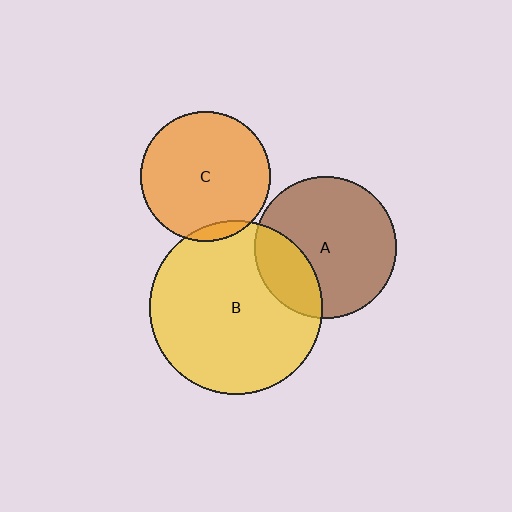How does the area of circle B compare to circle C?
Approximately 1.8 times.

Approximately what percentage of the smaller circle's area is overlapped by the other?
Approximately 25%.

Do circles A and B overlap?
Yes.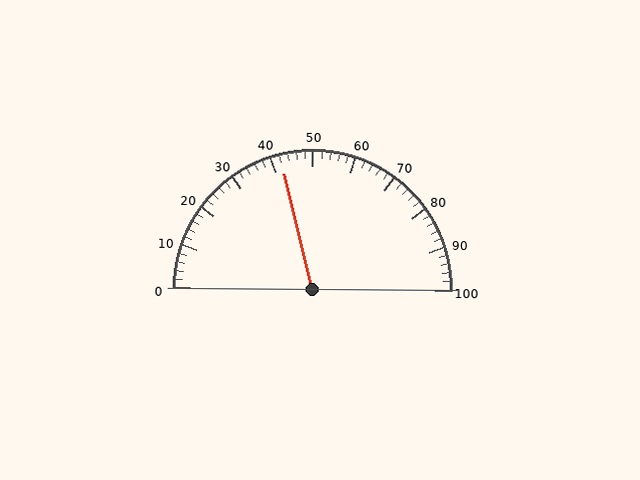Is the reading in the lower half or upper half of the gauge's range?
The reading is in the lower half of the range (0 to 100).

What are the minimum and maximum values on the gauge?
The gauge ranges from 0 to 100.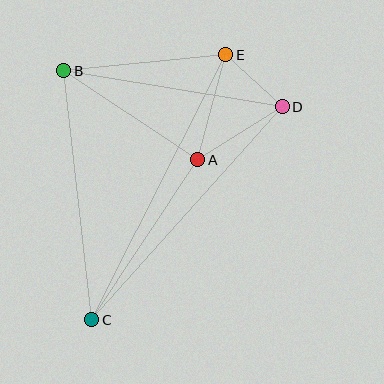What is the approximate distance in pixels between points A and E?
The distance between A and E is approximately 109 pixels.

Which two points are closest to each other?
Points D and E are closest to each other.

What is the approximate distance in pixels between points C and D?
The distance between C and D is approximately 286 pixels.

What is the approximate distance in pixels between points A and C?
The distance between A and C is approximately 192 pixels.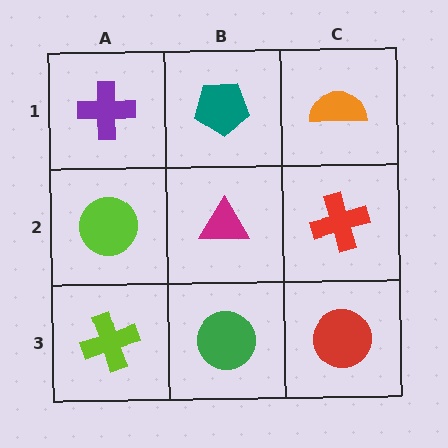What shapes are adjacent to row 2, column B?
A teal pentagon (row 1, column B), a green circle (row 3, column B), a lime circle (row 2, column A), a red cross (row 2, column C).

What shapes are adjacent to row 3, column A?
A lime circle (row 2, column A), a green circle (row 3, column B).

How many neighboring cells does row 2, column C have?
3.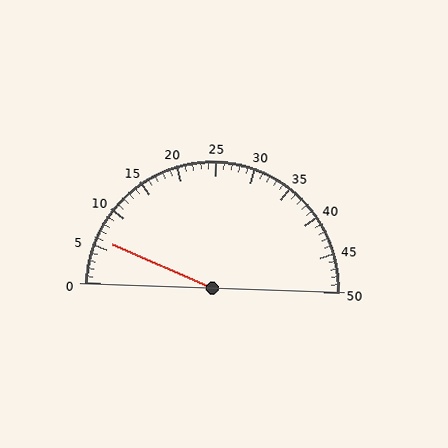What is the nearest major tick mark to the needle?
The nearest major tick mark is 5.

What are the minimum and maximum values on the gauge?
The gauge ranges from 0 to 50.